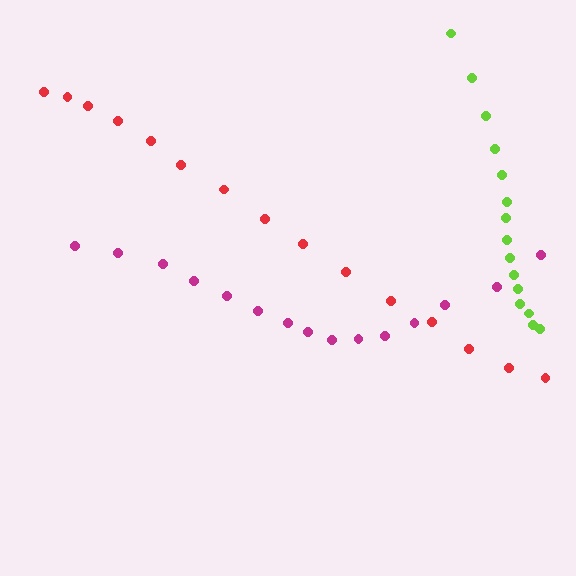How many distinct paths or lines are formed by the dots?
There are 3 distinct paths.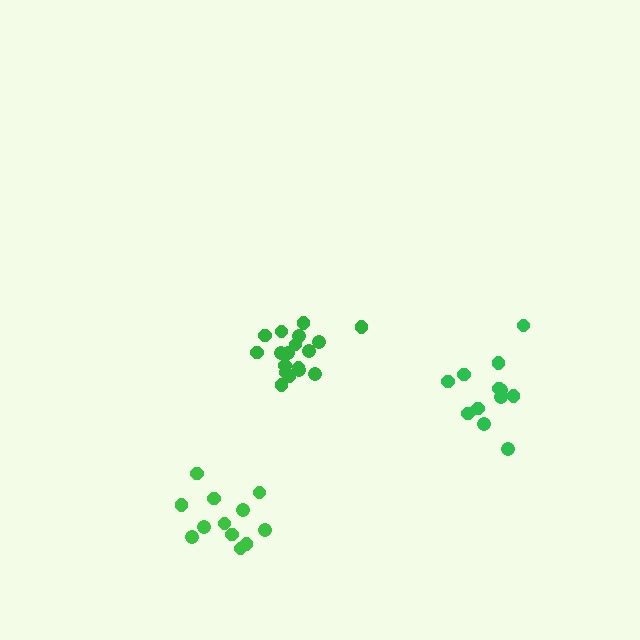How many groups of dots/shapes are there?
There are 3 groups.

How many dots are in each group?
Group 1: 12 dots, Group 2: 12 dots, Group 3: 18 dots (42 total).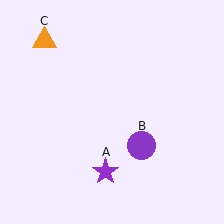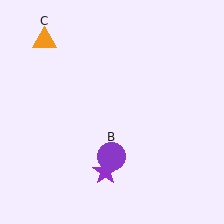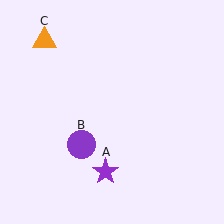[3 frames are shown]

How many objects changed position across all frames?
1 object changed position: purple circle (object B).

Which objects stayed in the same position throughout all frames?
Purple star (object A) and orange triangle (object C) remained stationary.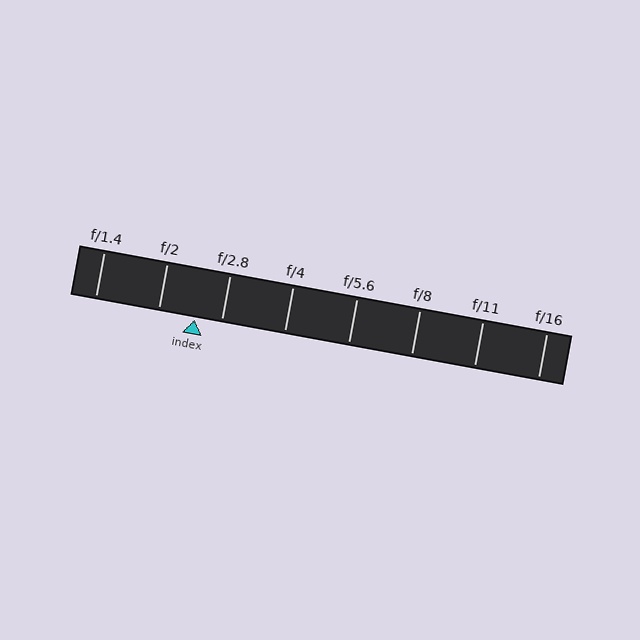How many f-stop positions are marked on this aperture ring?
There are 8 f-stop positions marked.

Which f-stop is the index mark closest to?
The index mark is closest to f/2.8.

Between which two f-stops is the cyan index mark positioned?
The index mark is between f/2 and f/2.8.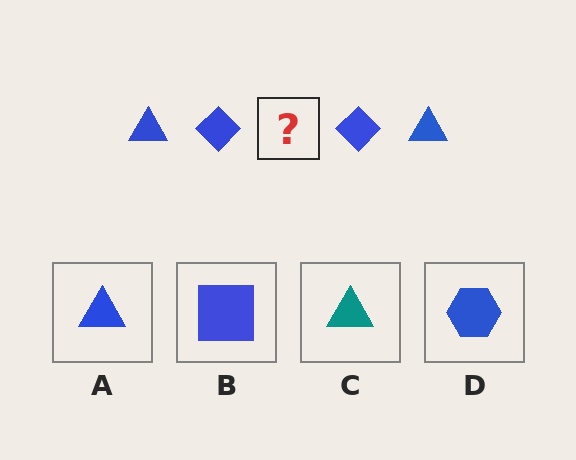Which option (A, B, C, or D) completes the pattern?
A.